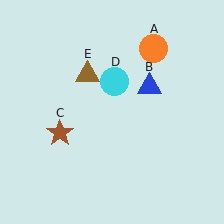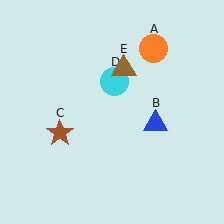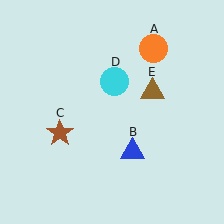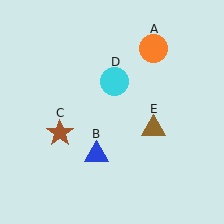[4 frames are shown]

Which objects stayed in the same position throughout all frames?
Orange circle (object A) and brown star (object C) and cyan circle (object D) remained stationary.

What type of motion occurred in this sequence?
The blue triangle (object B), brown triangle (object E) rotated clockwise around the center of the scene.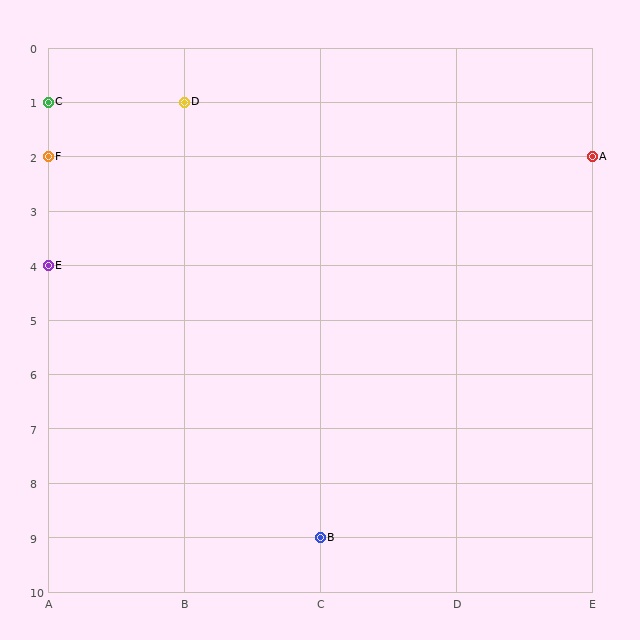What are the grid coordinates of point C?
Point C is at grid coordinates (A, 1).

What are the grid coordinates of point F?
Point F is at grid coordinates (A, 2).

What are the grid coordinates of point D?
Point D is at grid coordinates (B, 1).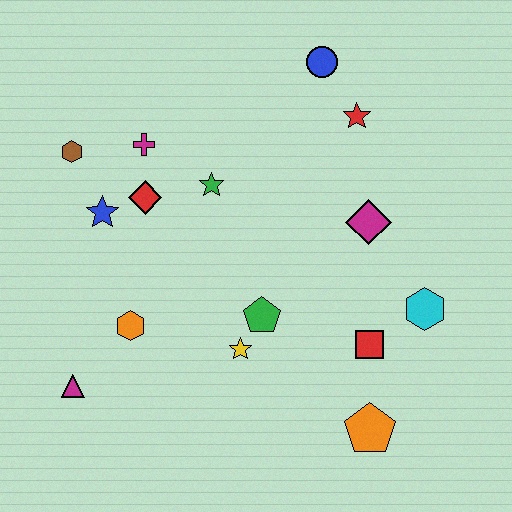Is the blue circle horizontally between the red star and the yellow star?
Yes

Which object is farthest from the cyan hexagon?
The brown hexagon is farthest from the cyan hexagon.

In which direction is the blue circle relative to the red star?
The blue circle is above the red star.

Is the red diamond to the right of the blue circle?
No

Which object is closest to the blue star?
The red diamond is closest to the blue star.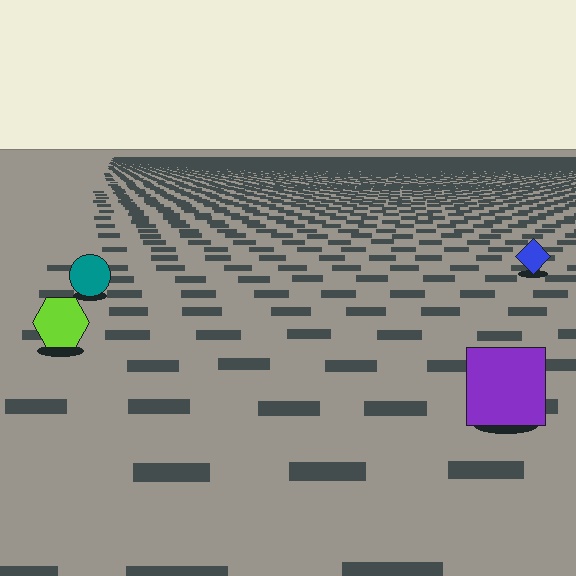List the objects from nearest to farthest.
From nearest to farthest: the purple square, the lime hexagon, the teal circle, the blue diamond.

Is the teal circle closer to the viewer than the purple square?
No. The purple square is closer — you can tell from the texture gradient: the ground texture is coarser near it.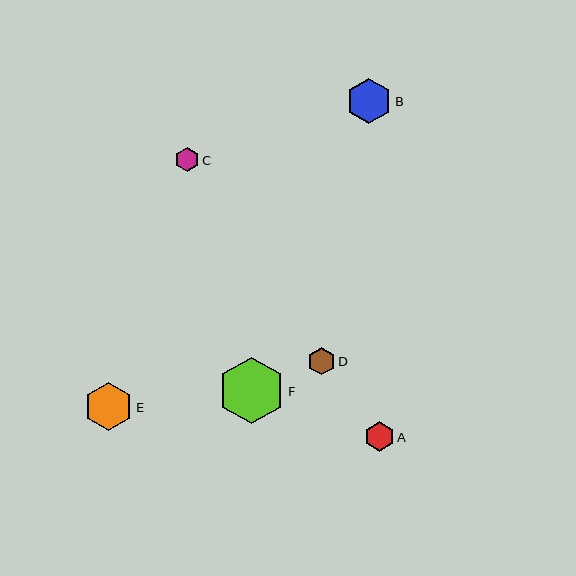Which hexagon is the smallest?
Hexagon C is the smallest with a size of approximately 24 pixels.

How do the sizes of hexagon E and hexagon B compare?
Hexagon E and hexagon B are approximately the same size.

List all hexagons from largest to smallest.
From largest to smallest: F, E, B, A, D, C.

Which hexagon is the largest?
Hexagon F is the largest with a size of approximately 67 pixels.